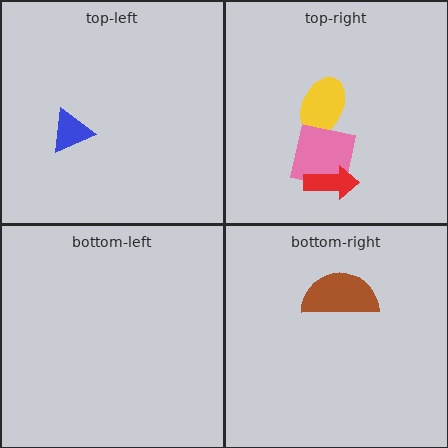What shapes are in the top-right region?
The yellow ellipse, the pink square, the red arrow.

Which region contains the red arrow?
The top-right region.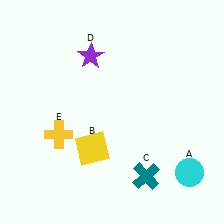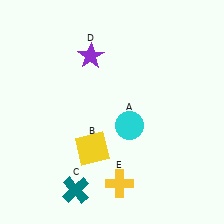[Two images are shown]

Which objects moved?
The objects that moved are: the cyan circle (A), the teal cross (C), the yellow cross (E).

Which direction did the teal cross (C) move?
The teal cross (C) moved left.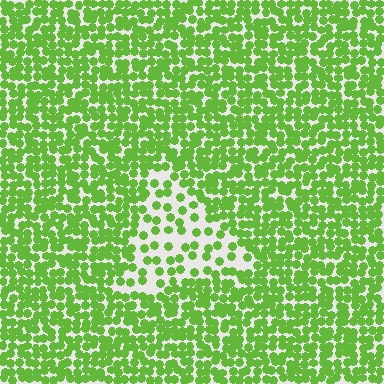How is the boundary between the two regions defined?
The boundary is defined by a change in element density (approximately 2.4x ratio). All elements are the same color, size, and shape.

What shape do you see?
I see a triangle.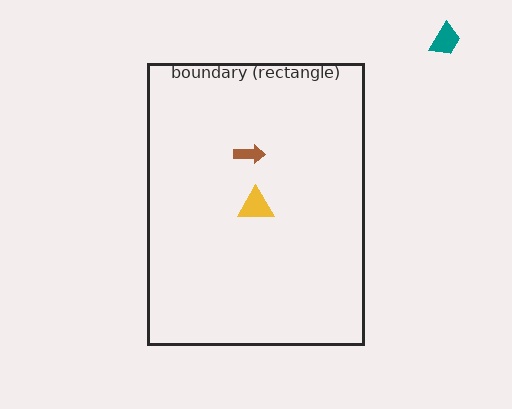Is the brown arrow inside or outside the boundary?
Inside.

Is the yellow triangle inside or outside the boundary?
Inside.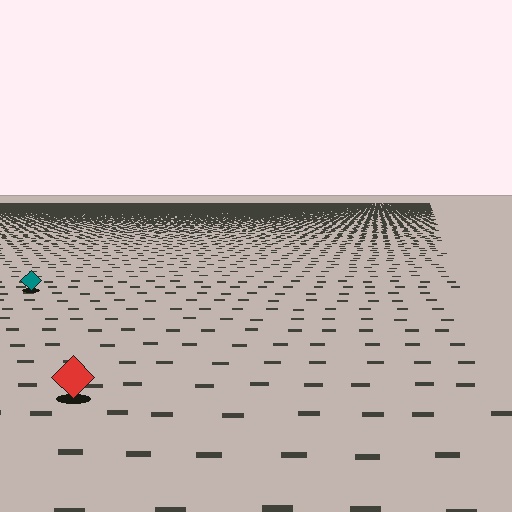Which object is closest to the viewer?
The red diamond is closest. The texture marks near it are larger and more spread out.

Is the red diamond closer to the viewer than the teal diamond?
Yes. The red diamond is closer — you can tell from the texture gradient: the ground texture is coarser near it.